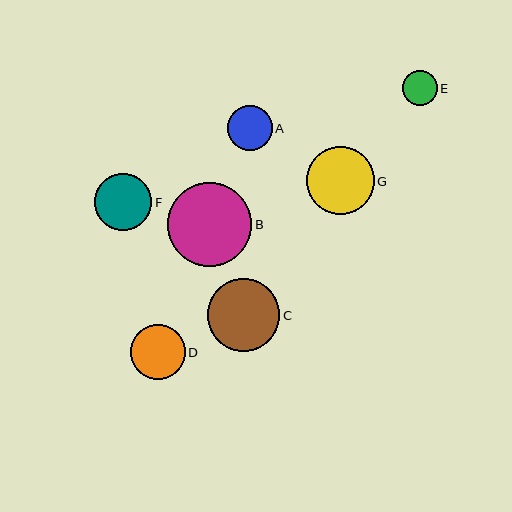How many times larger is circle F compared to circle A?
Circle F is approximately 1.3 times the size of circle A.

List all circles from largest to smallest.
From largest to smallest: B, C, G, F, D, A, E.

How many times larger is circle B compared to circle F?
Circle B is approximately 1.5 times the size of circle F.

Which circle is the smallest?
Circle E is the smallest with a size of approximately 35 pixels.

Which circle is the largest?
Circle B is the largest with a size of approximately 84 pixels.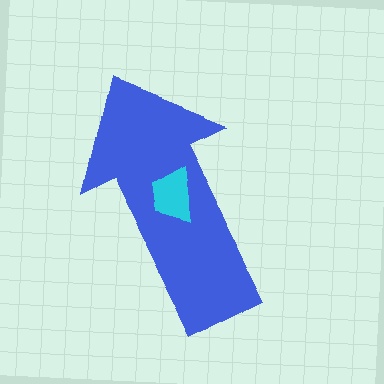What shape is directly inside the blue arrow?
The cyan trapezoid.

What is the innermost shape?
The cyan trapezoid.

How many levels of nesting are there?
2.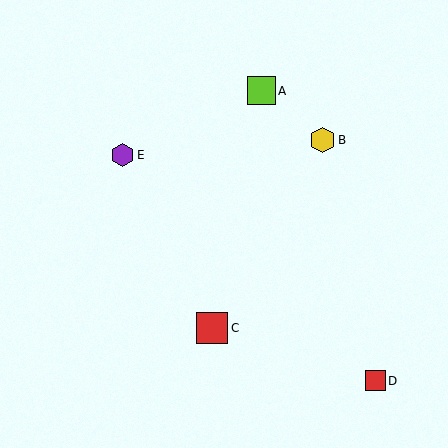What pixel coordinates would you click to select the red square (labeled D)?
Click at (375, 381) to select the red square D.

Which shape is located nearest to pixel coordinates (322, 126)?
The yellow hexagon (labeled B) at (322, 140) is nearest to that location.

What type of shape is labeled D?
Shape D is a red square.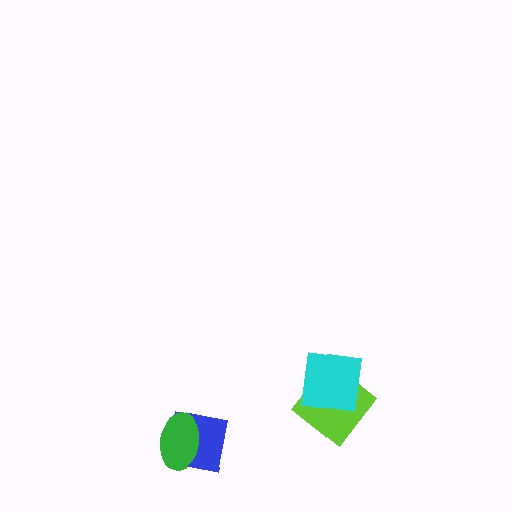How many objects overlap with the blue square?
1 object overlaps with the blue square.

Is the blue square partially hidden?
Yes, it is partially covered by another shape.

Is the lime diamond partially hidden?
Yes, it is partially covered by another shape.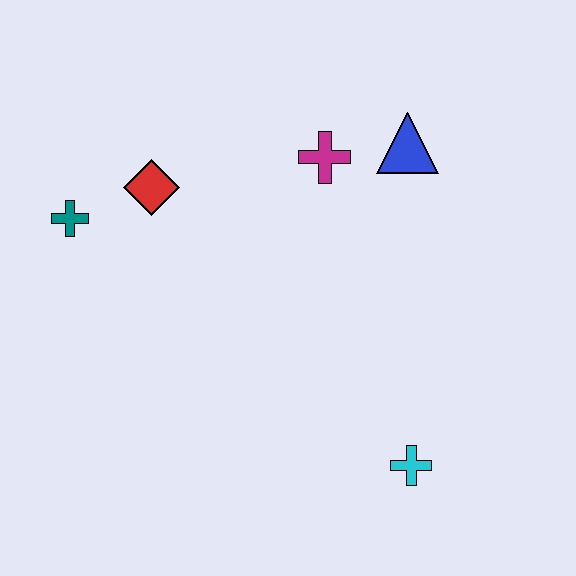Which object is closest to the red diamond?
The teal cross is closest to the red diamond.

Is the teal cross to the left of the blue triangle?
Yes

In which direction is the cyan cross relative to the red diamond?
The cyan cross is below the red diamond.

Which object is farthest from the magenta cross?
The cyan cross is farthest from the magenta cross.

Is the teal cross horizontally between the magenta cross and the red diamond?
No